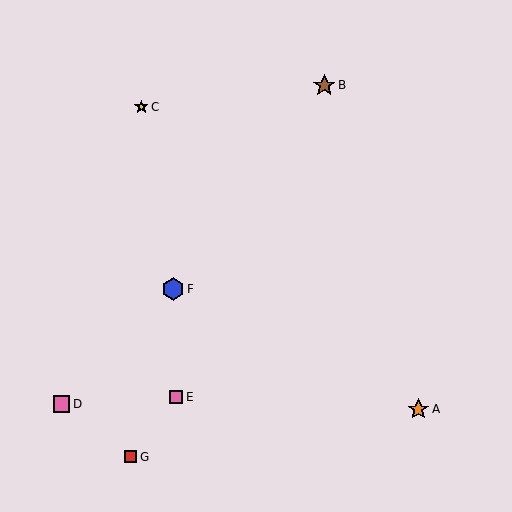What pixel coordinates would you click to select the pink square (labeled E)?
Click at (176, 397) to select the pink square E.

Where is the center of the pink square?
The center of the pink square is at (176, 397).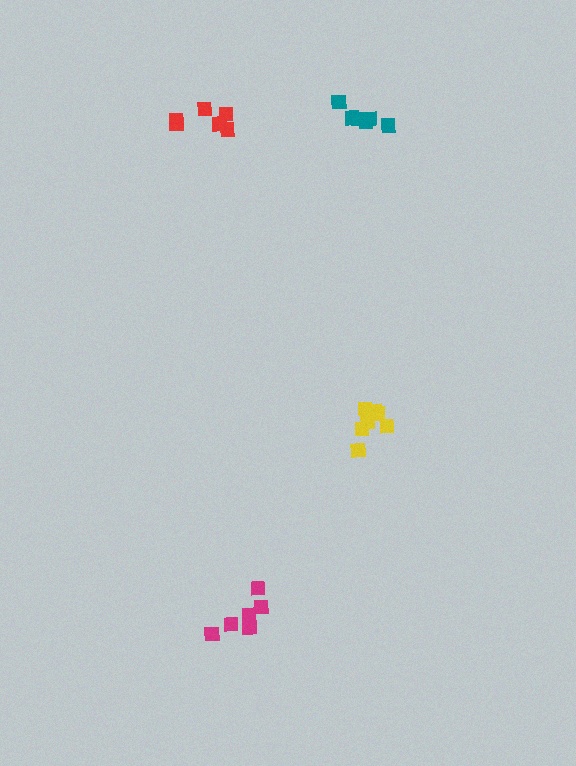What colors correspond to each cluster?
The clusters are colored: teal, red, yellow, magenta.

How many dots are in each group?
Group 1: 6 dots, Group 2: 6 dots, Group 3: 7 dots, Group 4: 6 dots (25 total).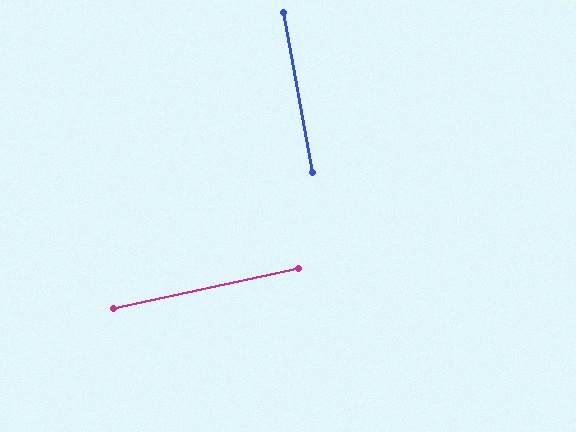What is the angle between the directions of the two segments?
Approximately 88 degrees.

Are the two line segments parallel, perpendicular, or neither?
Perpendicular — they meet at approximately 88°.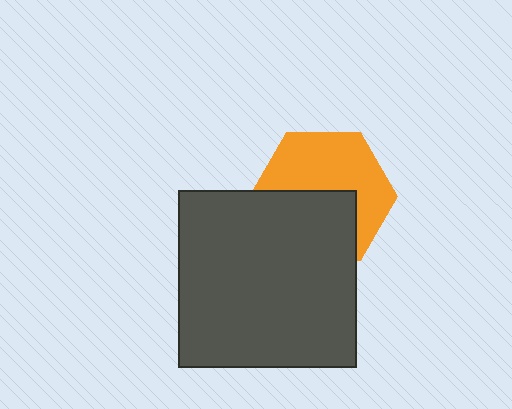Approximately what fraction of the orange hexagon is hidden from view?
Roughly 45% of the orange hexagon is hidden behind the dark gray square.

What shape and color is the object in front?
The object in front is a dark gray square.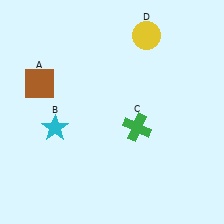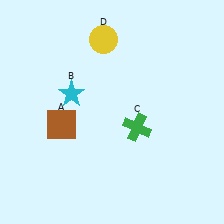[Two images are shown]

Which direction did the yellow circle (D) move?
The yellow circle (D) moved left.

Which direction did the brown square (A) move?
The brown square (A) moved down.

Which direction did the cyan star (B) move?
The cyan star (B) moved up.